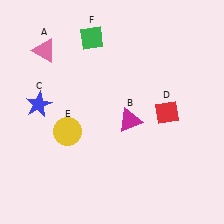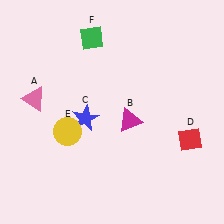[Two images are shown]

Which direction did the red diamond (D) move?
The red diamond (D) moved down.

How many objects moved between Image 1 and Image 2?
3 objects moved between the two images.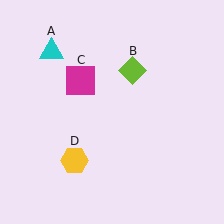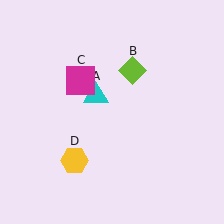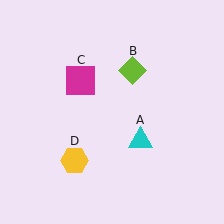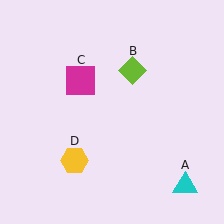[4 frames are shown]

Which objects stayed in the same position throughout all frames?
Lime diamond (object B) and magenta square (object C) and yellow hexagon (object D) remained stationary.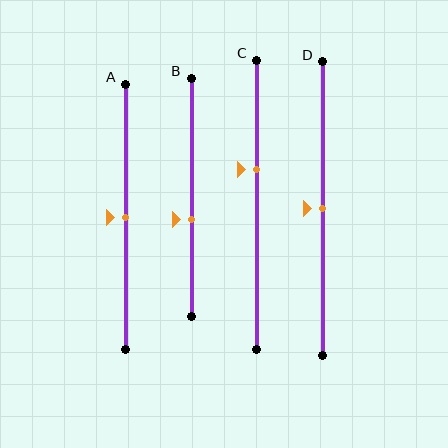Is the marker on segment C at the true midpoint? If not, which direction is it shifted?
No, the marker on segment C is shifted upward by about 12% of the segment length.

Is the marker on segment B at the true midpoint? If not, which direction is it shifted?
No, the marker on segment B is shifted downward by about 9% of the segment length.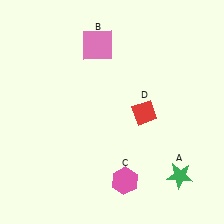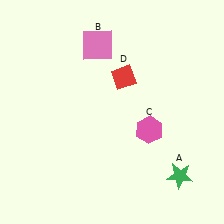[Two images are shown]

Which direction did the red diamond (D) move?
The red diamond (D) moved up.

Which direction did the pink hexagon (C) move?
The pink hexagon (C) moved up.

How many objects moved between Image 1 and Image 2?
2 objects moved between the two images.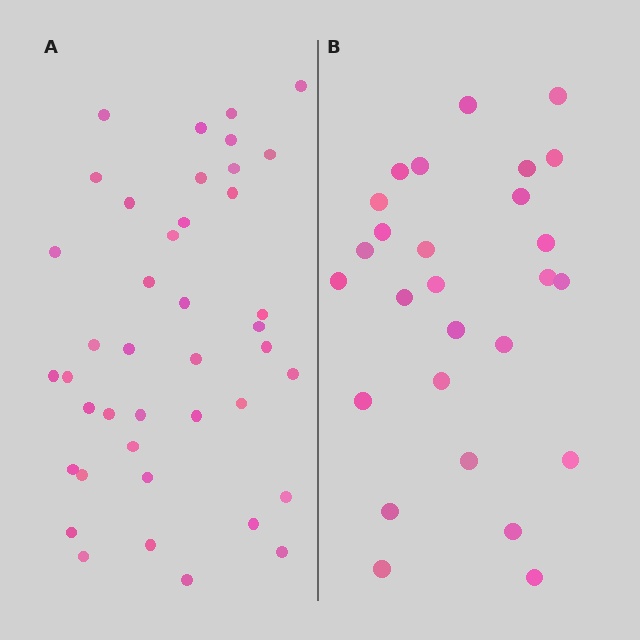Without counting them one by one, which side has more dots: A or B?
Region A (the left region) has more dots.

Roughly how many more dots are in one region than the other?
Region A has approximately 15 more dots than region B.